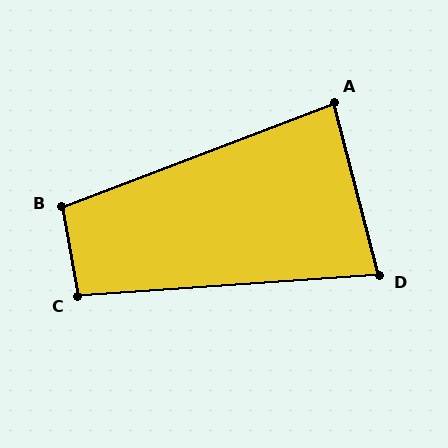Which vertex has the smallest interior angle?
D, at approximately 79 degrees.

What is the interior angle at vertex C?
Approximately 96 degrees (obtuse).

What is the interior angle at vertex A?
Approximately 84 degrees (acute).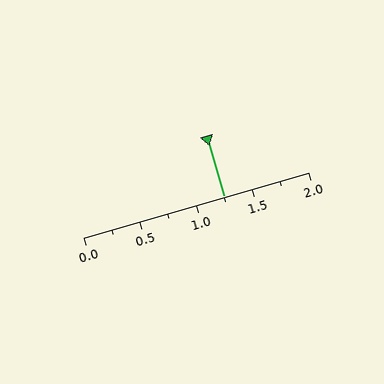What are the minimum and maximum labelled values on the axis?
The axis runs from 0.0 to 2.0.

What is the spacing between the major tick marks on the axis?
The major ticks are spaced 0.5 apart.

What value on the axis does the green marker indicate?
The marker indicates approximately 1.25.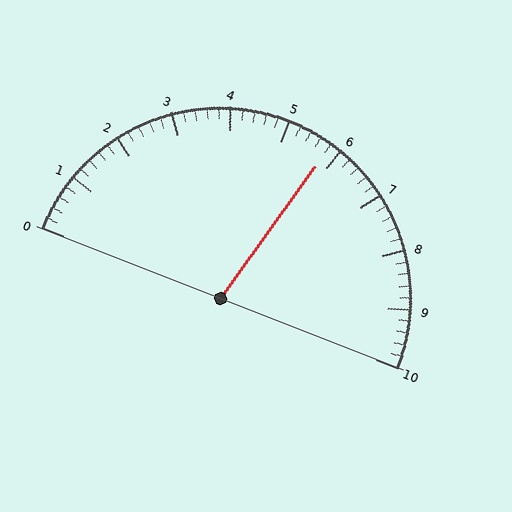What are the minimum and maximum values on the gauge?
The gauge ranges from 0 to 10.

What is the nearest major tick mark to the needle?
The nearest major tick mark is 6.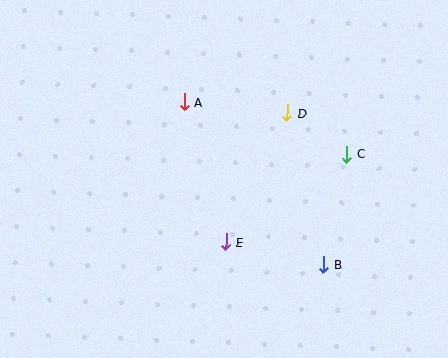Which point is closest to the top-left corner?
Point A is closest to the top-left corner.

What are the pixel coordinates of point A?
Point A is at (184, 102).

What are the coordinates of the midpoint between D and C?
The midpoint between D and C is at (317, 133).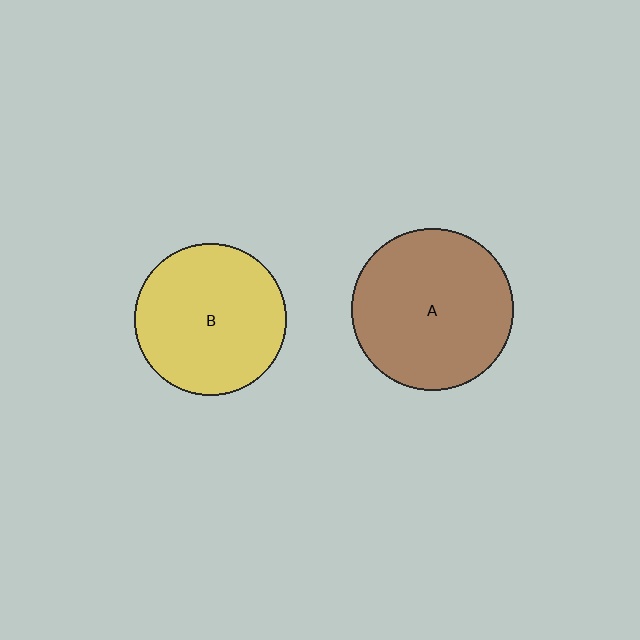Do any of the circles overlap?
No, none of the circles overlap.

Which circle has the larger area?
Circle A (brown).